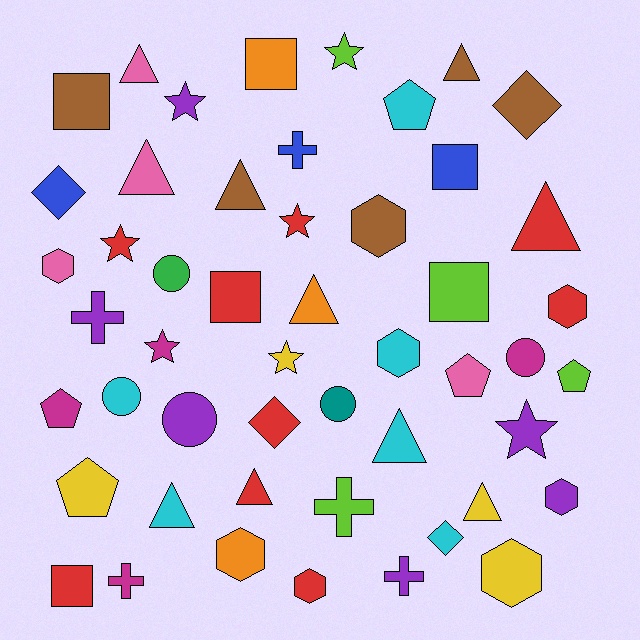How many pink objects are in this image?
There are 4 pink objects.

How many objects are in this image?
There are 50 objects.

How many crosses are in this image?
There are 5 crosses.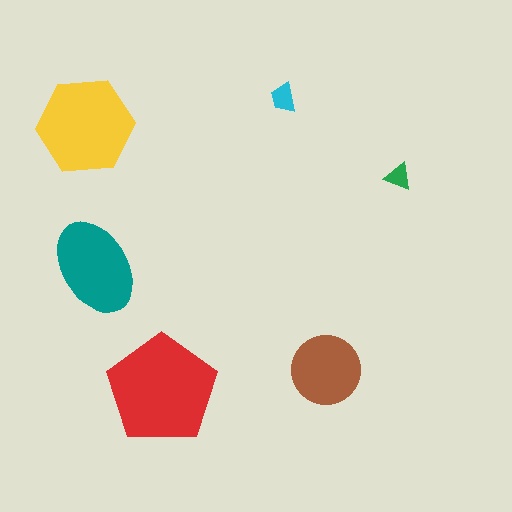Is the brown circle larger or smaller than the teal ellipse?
Smaller.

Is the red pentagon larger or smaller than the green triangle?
Larger.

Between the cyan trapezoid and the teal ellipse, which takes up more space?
The teal ellipse.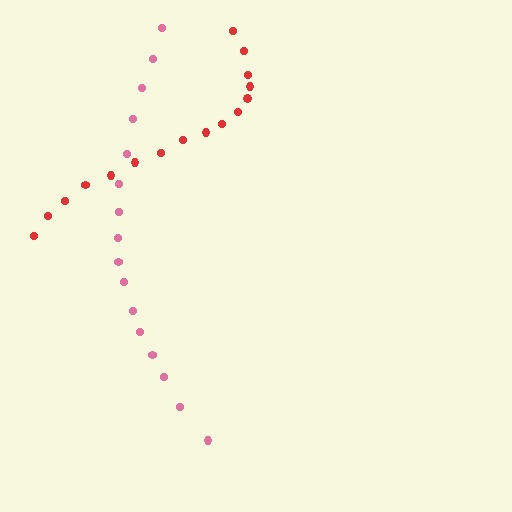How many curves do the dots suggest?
There are 2 distinct paths.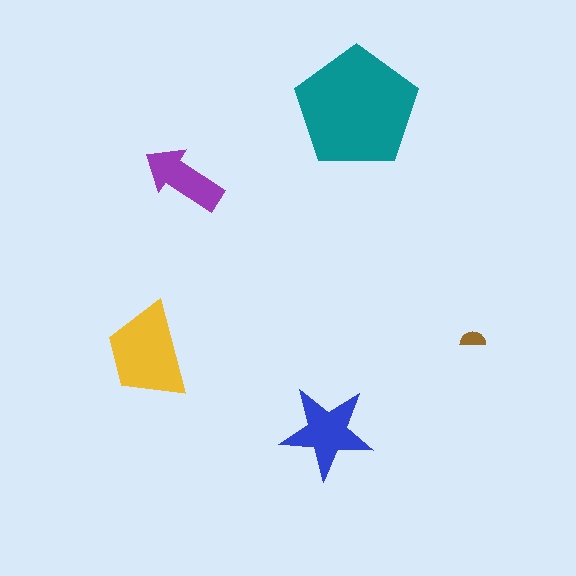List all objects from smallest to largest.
The brown semicircle, the purple arrow, the blue star, the yellow trapezoid, the teal pentagon.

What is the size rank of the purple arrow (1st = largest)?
4th.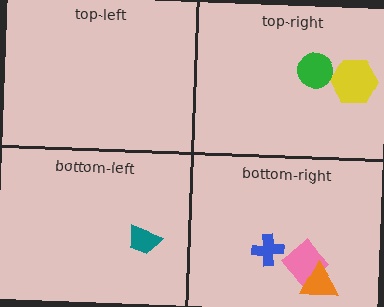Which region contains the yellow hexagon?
The top-right region.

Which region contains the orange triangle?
The bottom-right region.